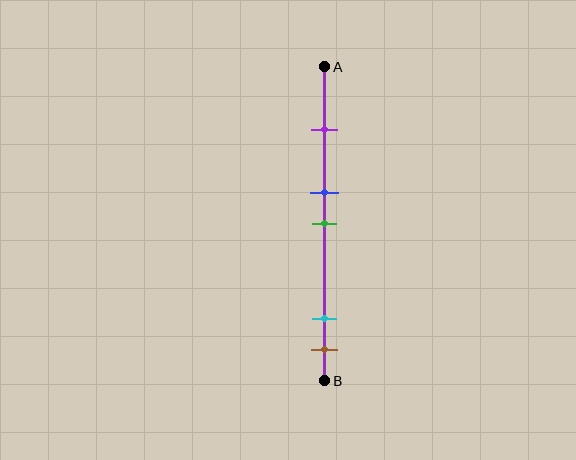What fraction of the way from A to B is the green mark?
The green mark is approximately 50% (0.5) of the way from A to B.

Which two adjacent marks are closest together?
The blue and green marks are the closest adjacent pair.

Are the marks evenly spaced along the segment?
No, the marks are not evenly spaced.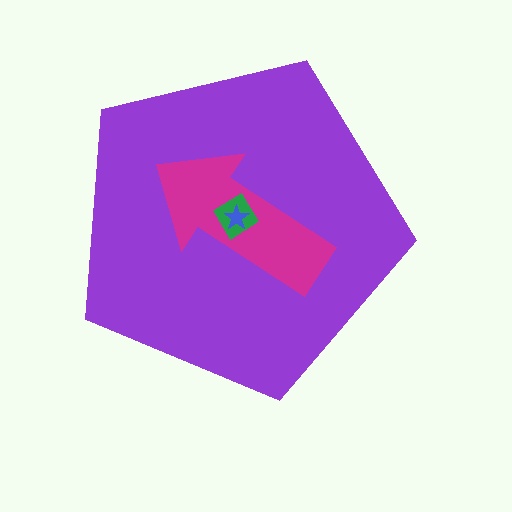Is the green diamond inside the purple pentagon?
Yes.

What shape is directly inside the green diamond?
The blue star.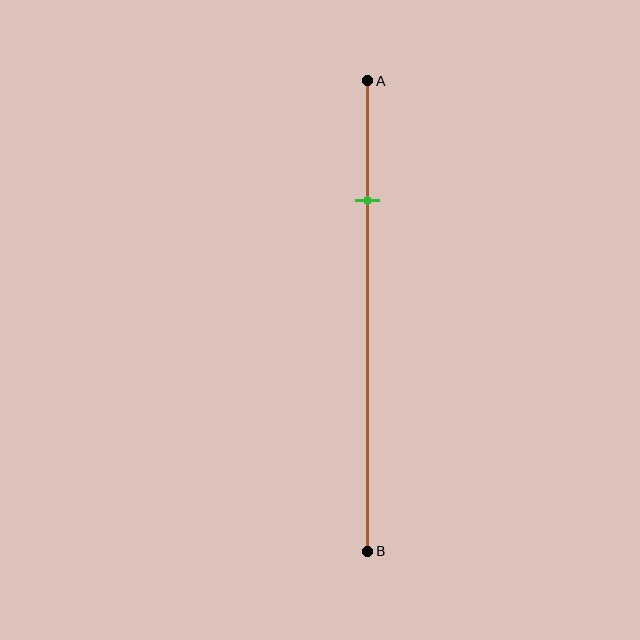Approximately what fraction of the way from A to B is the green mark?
The green mark is approximately 25% of the way from A to B.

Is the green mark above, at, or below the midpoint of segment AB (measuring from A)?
The green mark is above the midpoint of segment AB.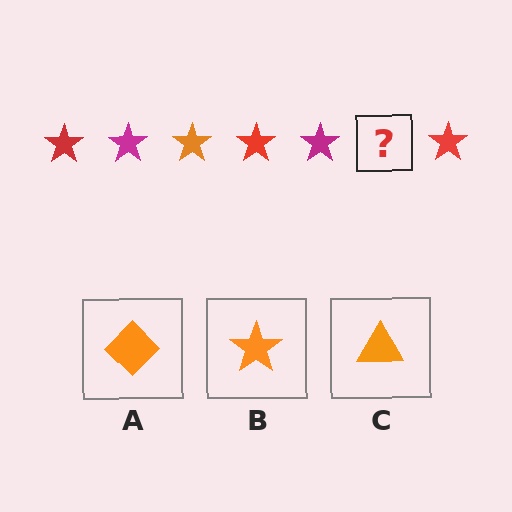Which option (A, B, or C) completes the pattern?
B.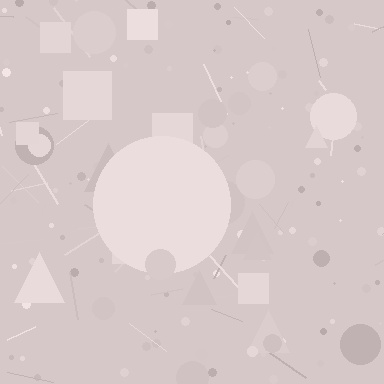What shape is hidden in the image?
A circle is hidden in the image.